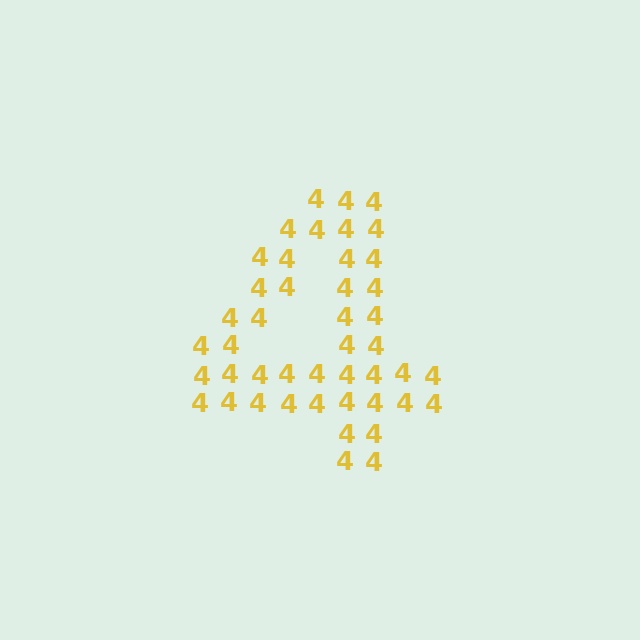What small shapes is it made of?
It is made of small digit 4's.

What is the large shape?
The large shape is the digit 4.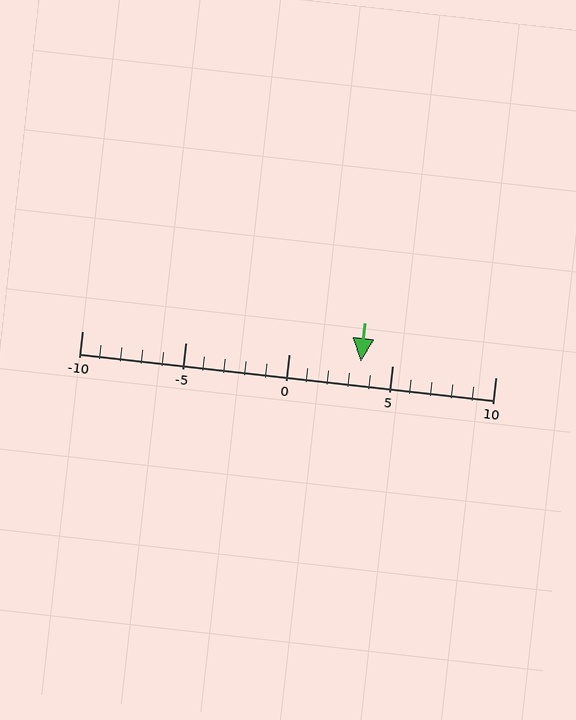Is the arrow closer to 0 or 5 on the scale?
The arrow is closer to 5.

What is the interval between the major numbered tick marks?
The major tick marks are spaced 5 units apart.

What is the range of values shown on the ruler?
The ruler shows values from -10 to 10.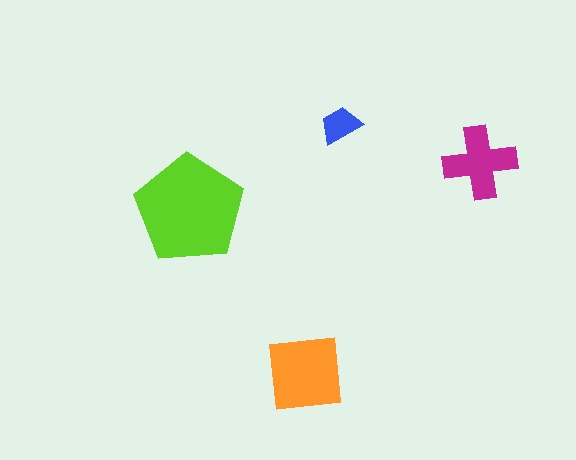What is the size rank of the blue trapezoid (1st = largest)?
4th.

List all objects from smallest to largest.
The blue trapezoid, the magenta cross, the orange square, the lime pentagon.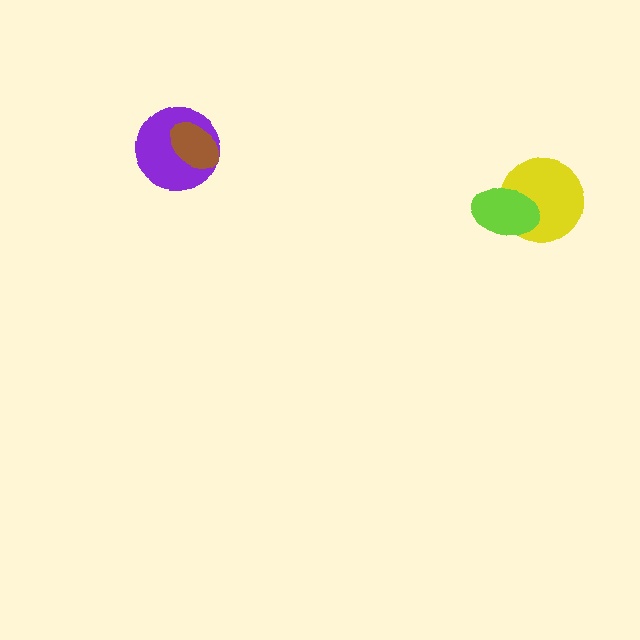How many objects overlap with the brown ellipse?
1 object overlaps with the brown ellipse.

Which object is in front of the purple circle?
The brown ellipse is in front of the purple circle.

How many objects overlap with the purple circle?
1 object overlaps with the purple circle.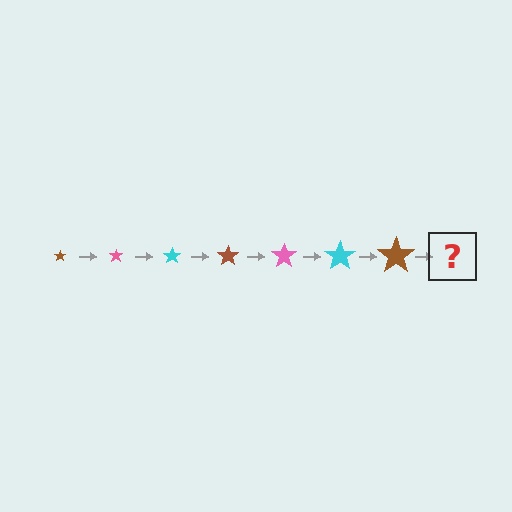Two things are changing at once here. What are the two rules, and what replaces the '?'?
The two rules are that the star grows larger each step and the color cycles through brown, pink, and cyan. The '?' should be a pink star, larger than the previous one.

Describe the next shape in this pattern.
It should be a pink star, larger than the previous one.